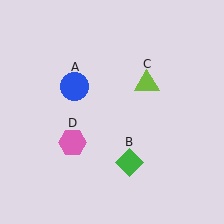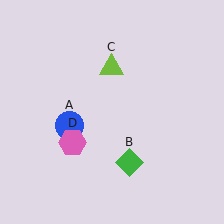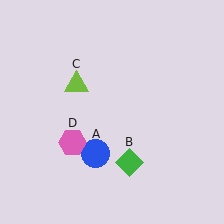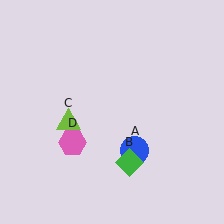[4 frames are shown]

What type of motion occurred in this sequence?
The blue circle (object A), lime triangle (object C) rotated counterclockwise around the center of the scene.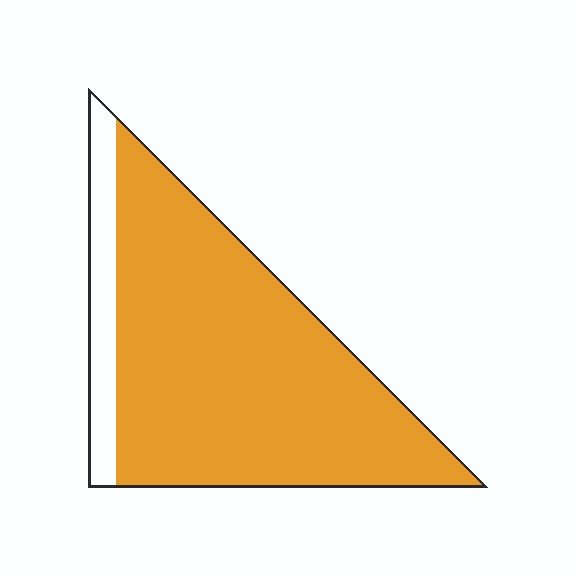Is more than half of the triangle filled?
Yes.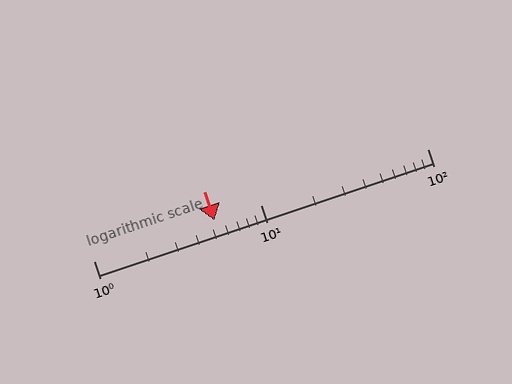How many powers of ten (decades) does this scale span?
The scale spans 2 decades, from 1 to 100.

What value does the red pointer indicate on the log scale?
The pointer indicates approximately 5.3.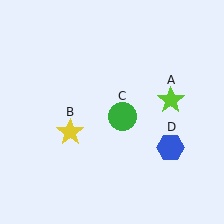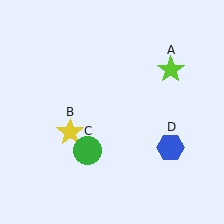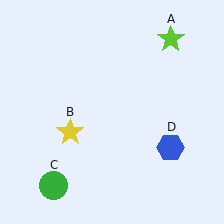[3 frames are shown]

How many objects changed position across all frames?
2 objects changed position: lime star (object A), green circle (object C).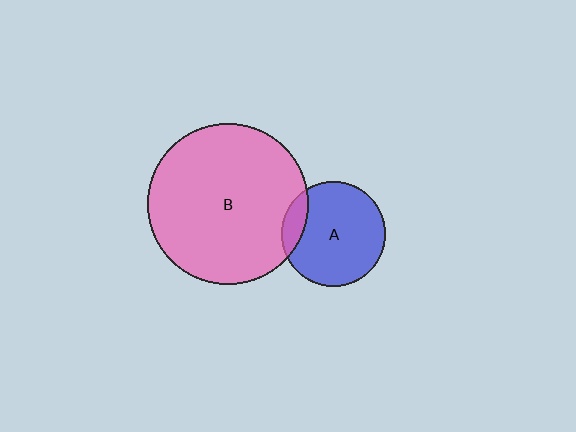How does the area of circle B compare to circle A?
Approximately 2.4 times.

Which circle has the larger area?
Circle B (pink).